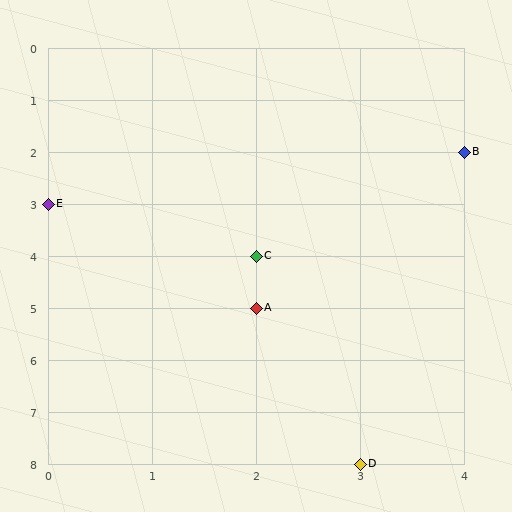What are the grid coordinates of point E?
Point E is at grid coordinates (0, 3).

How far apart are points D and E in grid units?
Points D and E are 3 columns and 5 rows apart (about 5.8 grid units diagonally).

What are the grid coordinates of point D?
Point D is at grid coordinates (3, 8).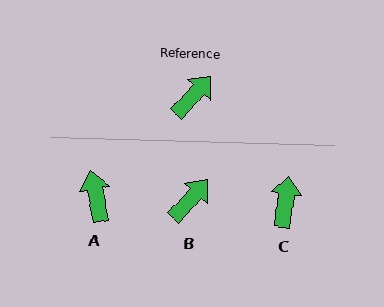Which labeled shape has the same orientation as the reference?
B.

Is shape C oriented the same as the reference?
No, it is off by about 35 degrees.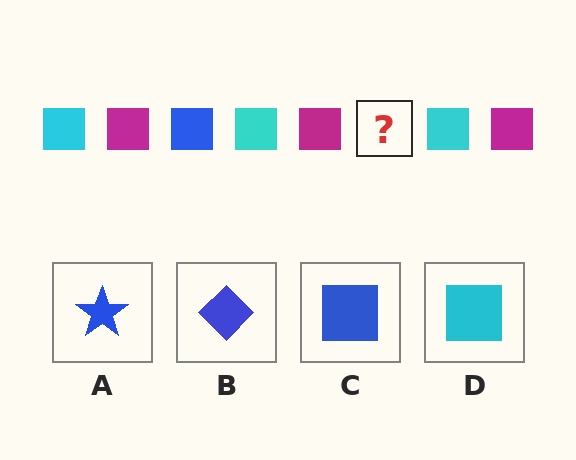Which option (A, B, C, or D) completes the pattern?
C.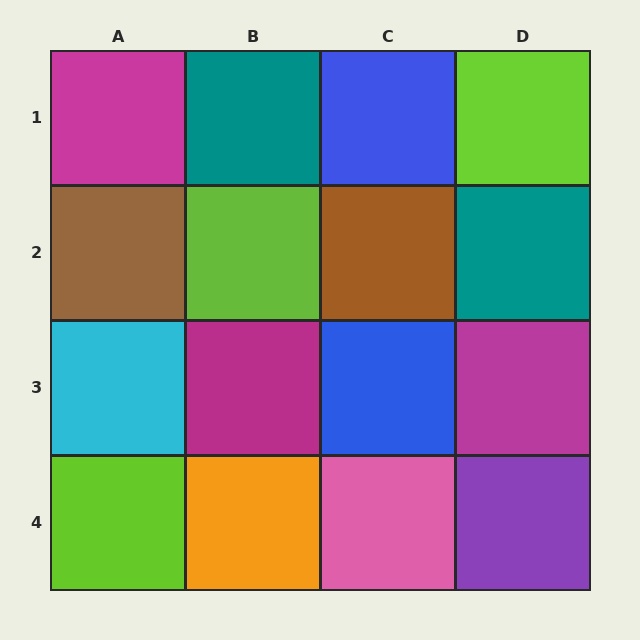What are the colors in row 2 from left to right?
Brown, lime, brown, teal.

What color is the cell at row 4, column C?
Pink.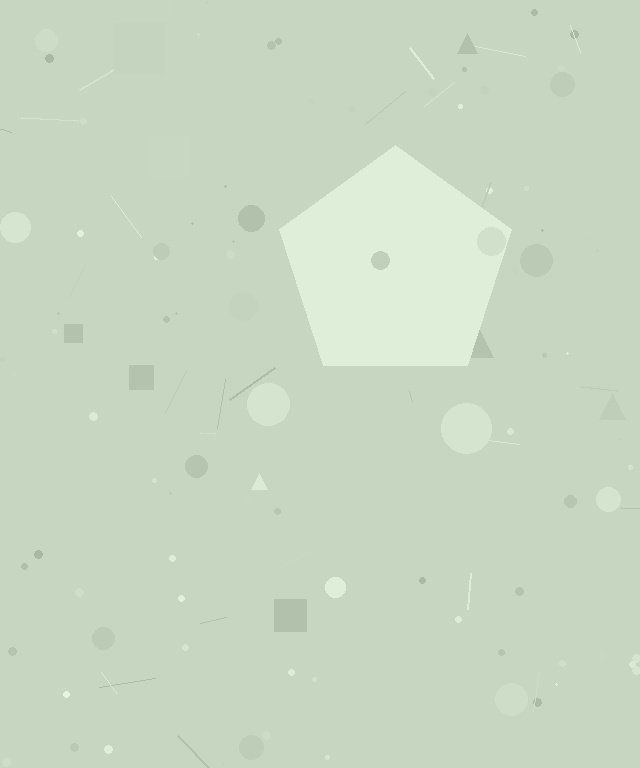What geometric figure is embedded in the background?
A pentagon is embedded in the background.